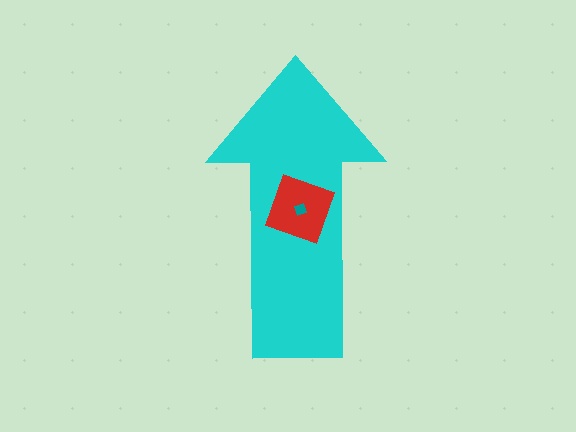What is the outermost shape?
The cyan arrow.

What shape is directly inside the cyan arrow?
The red square.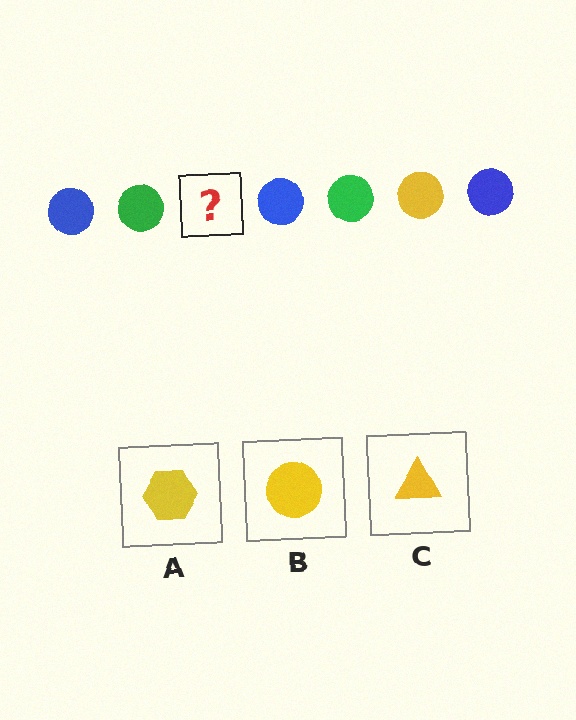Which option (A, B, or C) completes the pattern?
B.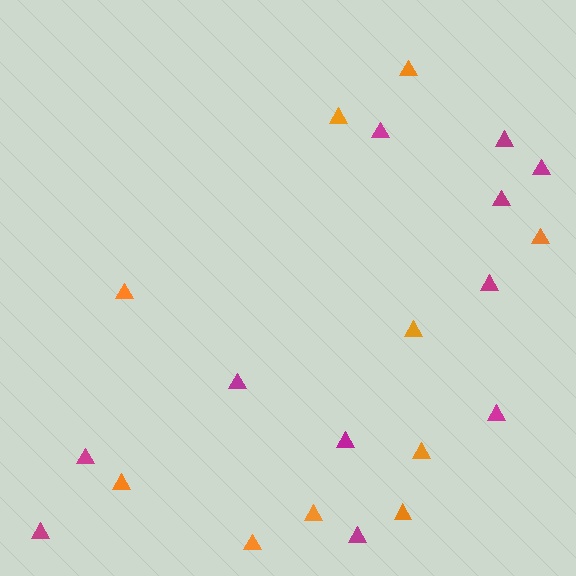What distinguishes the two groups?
There are 2 groups: one group of orange triangles (10) and one group of magenta triangles (11).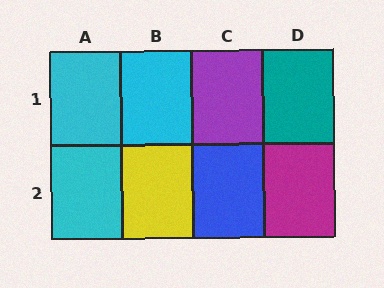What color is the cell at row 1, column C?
Purple.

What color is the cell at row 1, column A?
Cyan.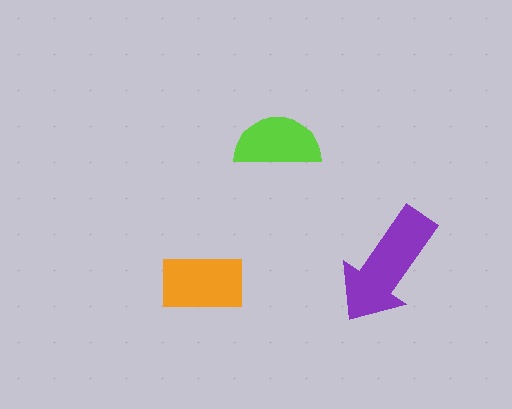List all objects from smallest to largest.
The lime semicircle, the orange rectangle, the purple arrow.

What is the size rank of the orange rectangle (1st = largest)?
2nd.